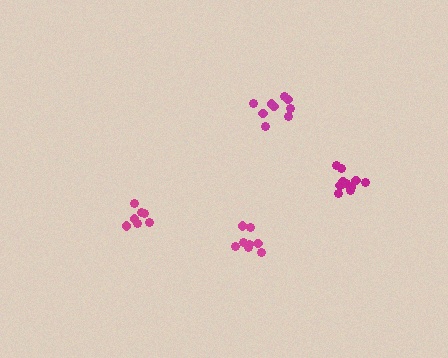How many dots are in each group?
Group 1: 7 dots, Group 2: 9 dots, Group 3: 8 dots, Group 4: 11 dots (35 total).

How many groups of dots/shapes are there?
There are 4 groups.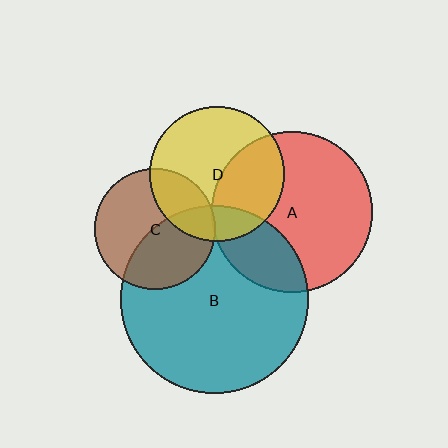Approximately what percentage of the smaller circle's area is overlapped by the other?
Approximately 40%.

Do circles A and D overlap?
Yes.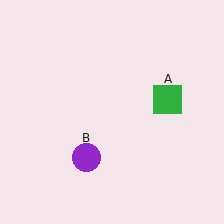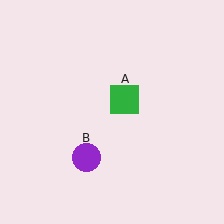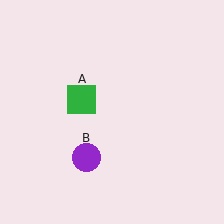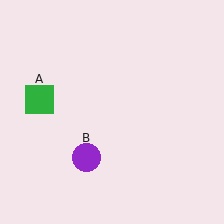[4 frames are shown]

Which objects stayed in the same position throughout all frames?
Purple circle (object B) remained stationary.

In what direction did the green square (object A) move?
The green square (object A) moved left.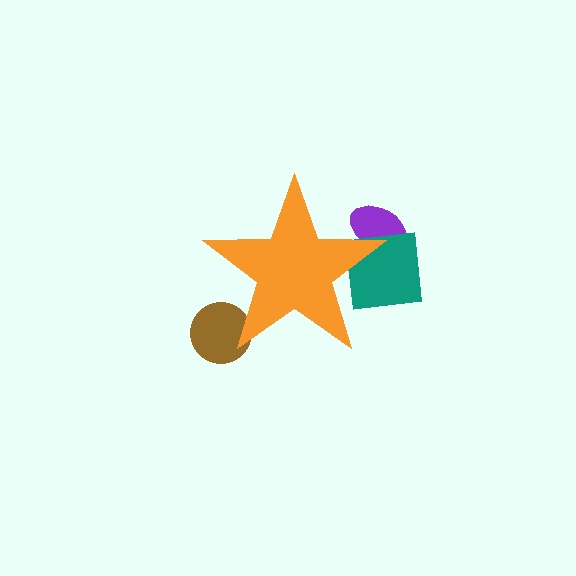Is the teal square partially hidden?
Yes, the teal square is partially hidden behind the orange star.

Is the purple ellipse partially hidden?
Yes, the purple ellipse is partially hidden behind the orange star.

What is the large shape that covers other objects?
An orange star.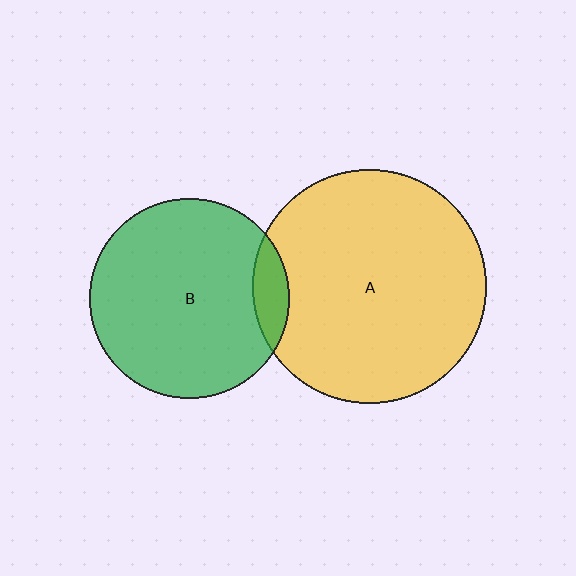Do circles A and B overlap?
Yes.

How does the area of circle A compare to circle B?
Approximately 1.4 times.